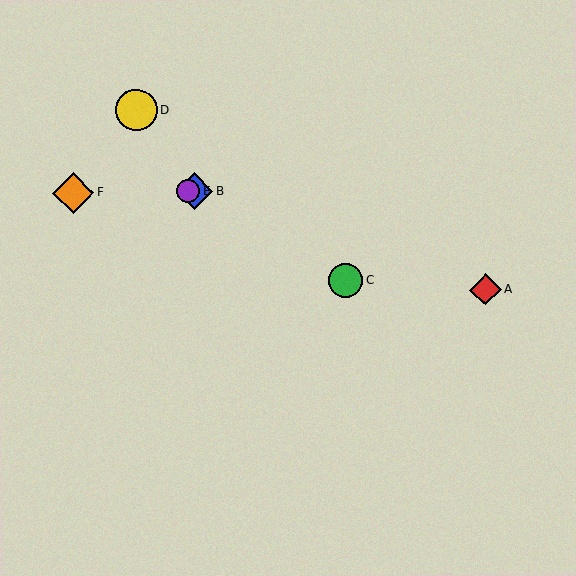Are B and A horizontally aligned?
No, B is at y≈191 and A is at y≈290.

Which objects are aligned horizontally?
Objects B, E, F are aligned horizontally.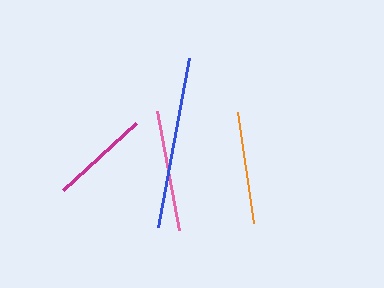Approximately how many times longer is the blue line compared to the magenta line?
The blue line is approximately 1.7 times the length of the magenta line.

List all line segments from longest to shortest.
From longest to shortest: blue, pink, orange, magenta.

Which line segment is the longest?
The blue line is the longest at approximately 173 pixels.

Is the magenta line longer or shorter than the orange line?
The orange line is longer than the magenta line.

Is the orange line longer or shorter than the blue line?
The blue line is longer than the orange line.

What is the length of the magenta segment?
The magenta segment is approximately 99 pixels long.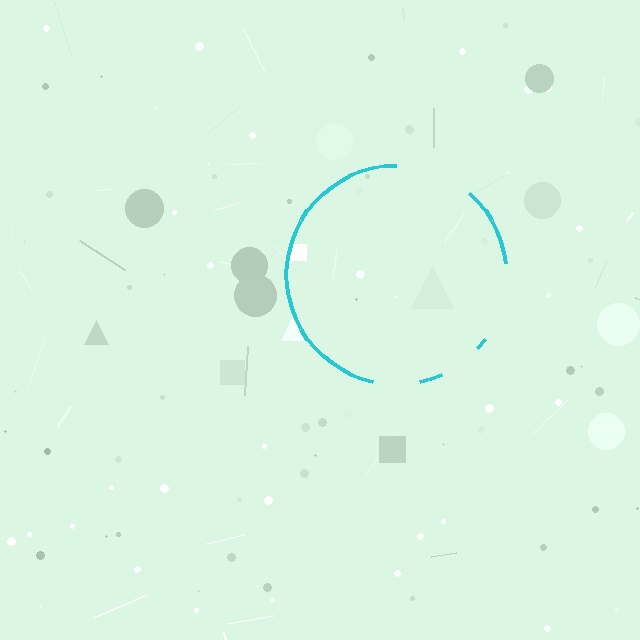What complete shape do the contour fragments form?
The contour fragments form a circle.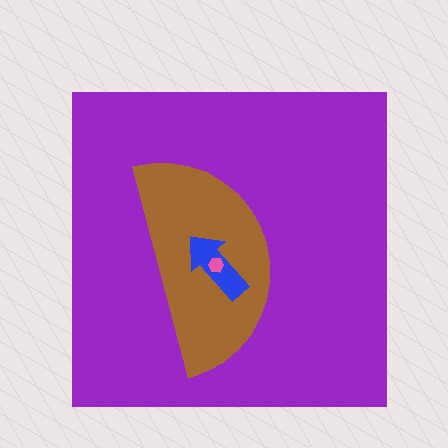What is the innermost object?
The pink hexagon.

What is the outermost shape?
The purple square.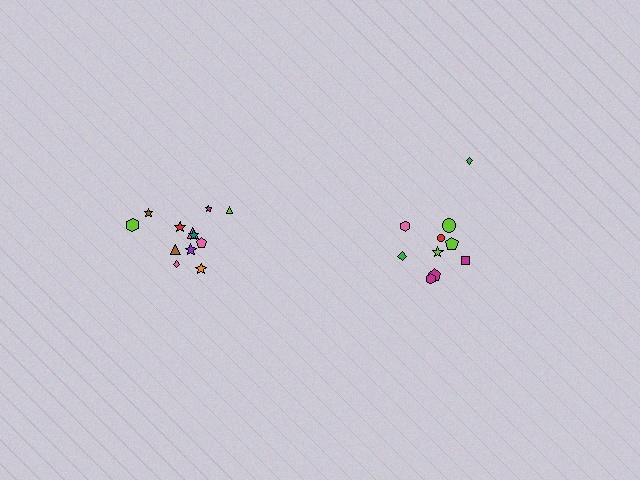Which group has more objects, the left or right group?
The left group.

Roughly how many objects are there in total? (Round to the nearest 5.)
Roughly 20 objects in total.